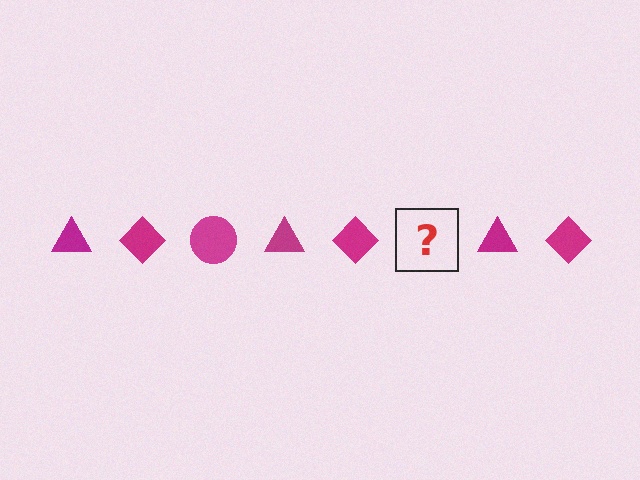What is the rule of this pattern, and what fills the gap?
The rule is that the pattern cycles through triangle, diamond, circle shapes in magenta. The gap should be filled with a magenta circle.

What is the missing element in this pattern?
The missing element is a magenta circle.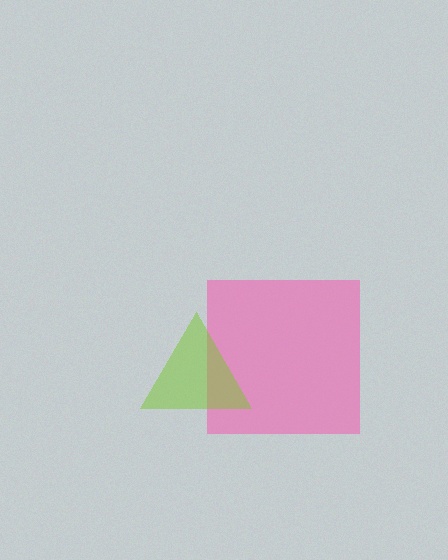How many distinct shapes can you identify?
There are 2 distinct shapes: a pink square, a lime triangle.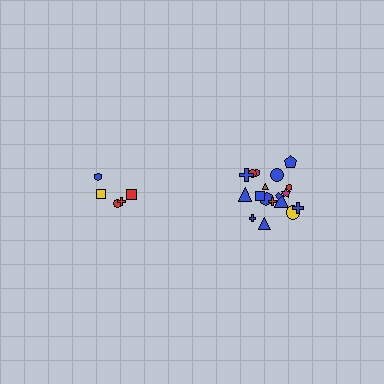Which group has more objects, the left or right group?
The right group.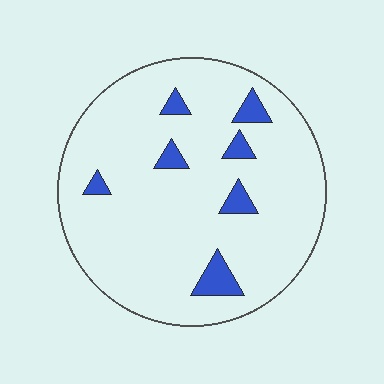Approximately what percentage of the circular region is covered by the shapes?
Approximately 10%.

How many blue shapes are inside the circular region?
7.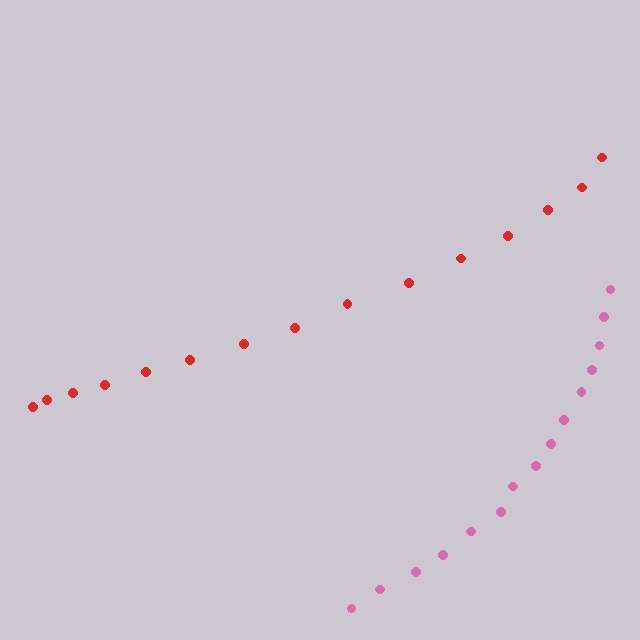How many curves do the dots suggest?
There are 2 distinct paths.